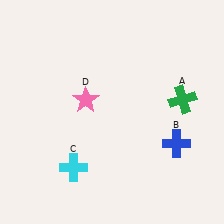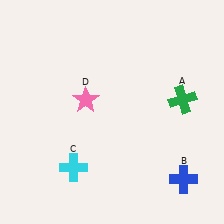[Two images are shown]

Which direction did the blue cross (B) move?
The blue cross (B) moved down.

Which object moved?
The blue cross (B) moved down.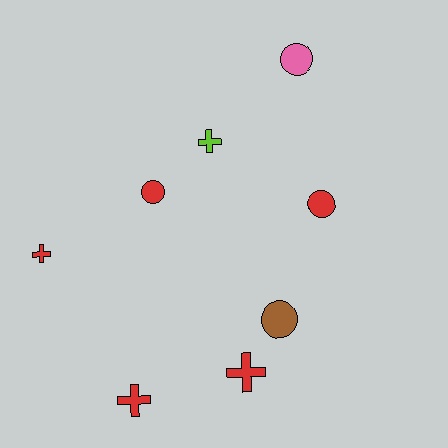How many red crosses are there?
There are 3 red crosses.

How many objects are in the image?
There are 8 objects.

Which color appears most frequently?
Red, with 5 objects.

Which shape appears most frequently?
Cross, with 4 objects.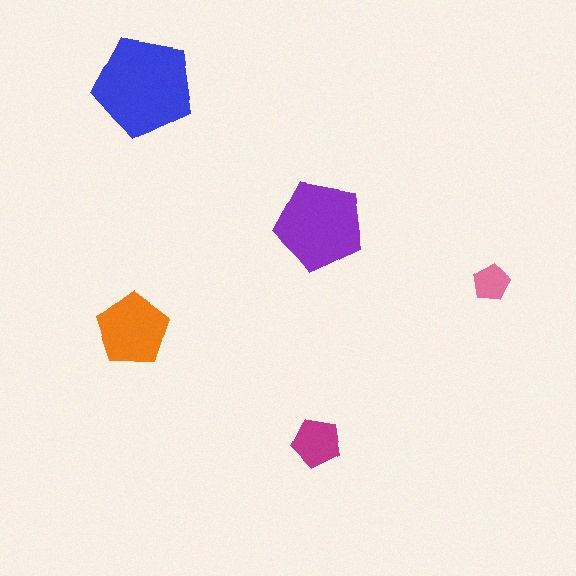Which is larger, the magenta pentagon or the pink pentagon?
The magenta one.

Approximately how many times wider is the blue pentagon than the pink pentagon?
About 2.5 times wider.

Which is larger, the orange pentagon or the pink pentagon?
The orange one.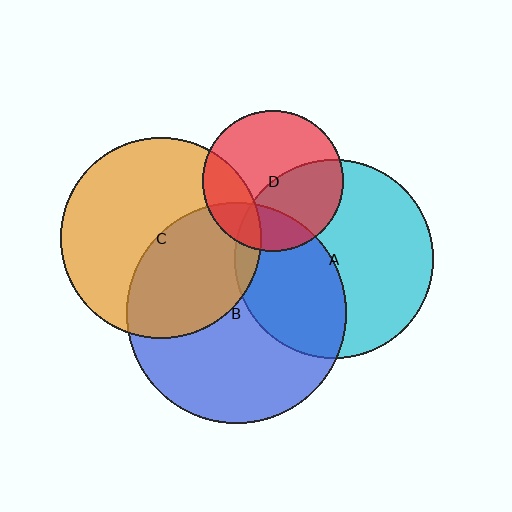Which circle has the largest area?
Circle B (blue).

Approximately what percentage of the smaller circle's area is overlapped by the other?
Approximately 25%.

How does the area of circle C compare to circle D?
Approximately 2.0 times.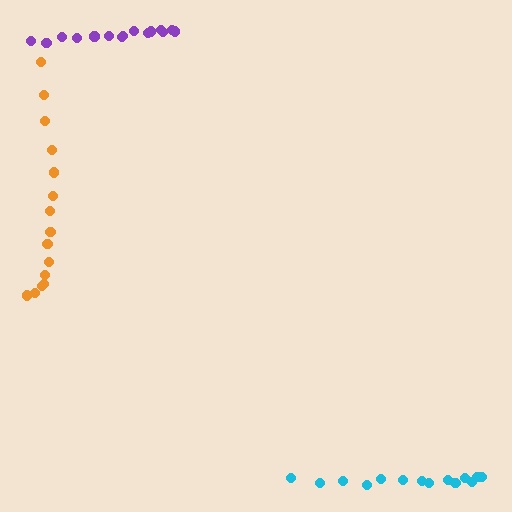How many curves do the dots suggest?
There are 3 distinct paths.